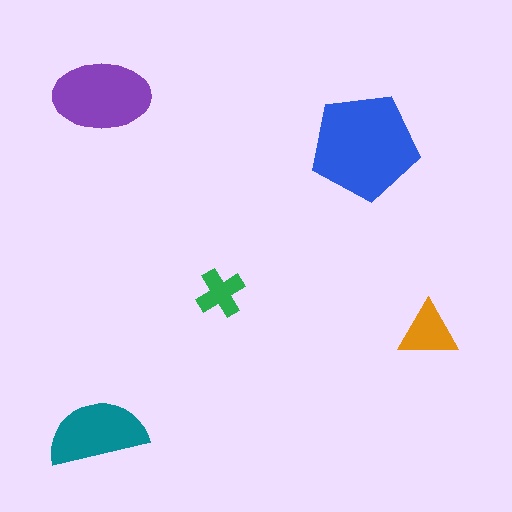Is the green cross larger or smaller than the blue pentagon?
Smaller.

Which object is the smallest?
The green cross.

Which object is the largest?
The blue pentagon.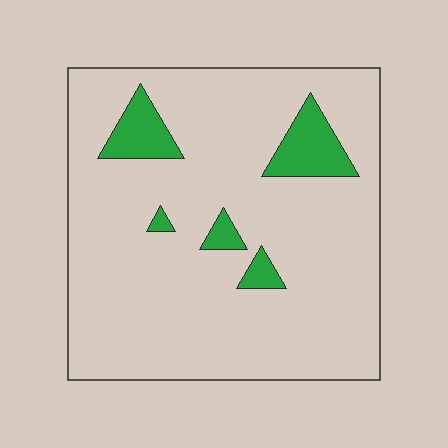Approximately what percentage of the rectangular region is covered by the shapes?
Approximately 10%.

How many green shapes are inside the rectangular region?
5.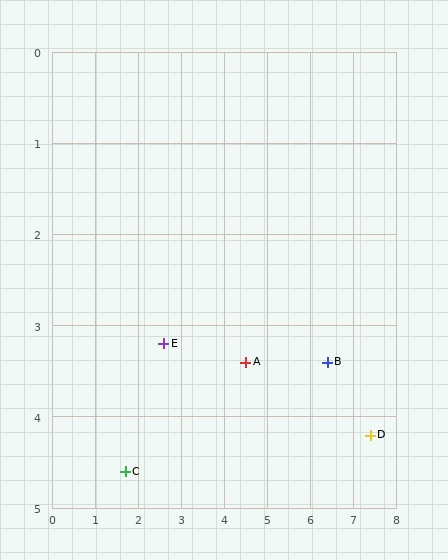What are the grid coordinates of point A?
Point A is at approximately (4.5, 3.4).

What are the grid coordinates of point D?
Point D is at approximately (7.4, 4.2).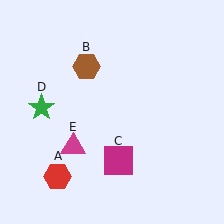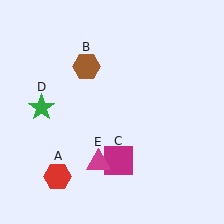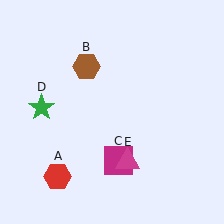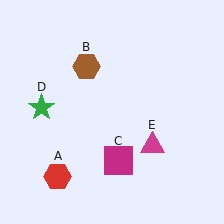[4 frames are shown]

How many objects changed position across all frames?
1 object changed position: magenta triangle (object E).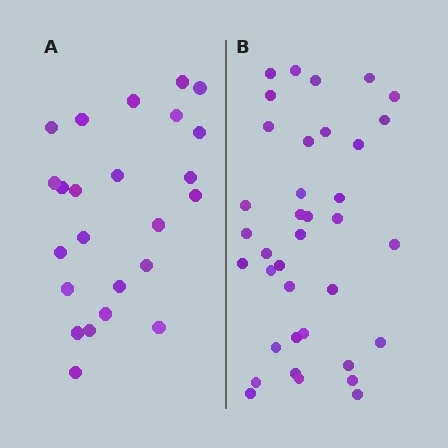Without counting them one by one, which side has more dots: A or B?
Region B (the right region) has more dots.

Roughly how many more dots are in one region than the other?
Region B has approximately 15 more dots than region A.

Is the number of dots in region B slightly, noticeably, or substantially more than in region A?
Region B has substantially more. The ratio is roughly 1.5 to 1.